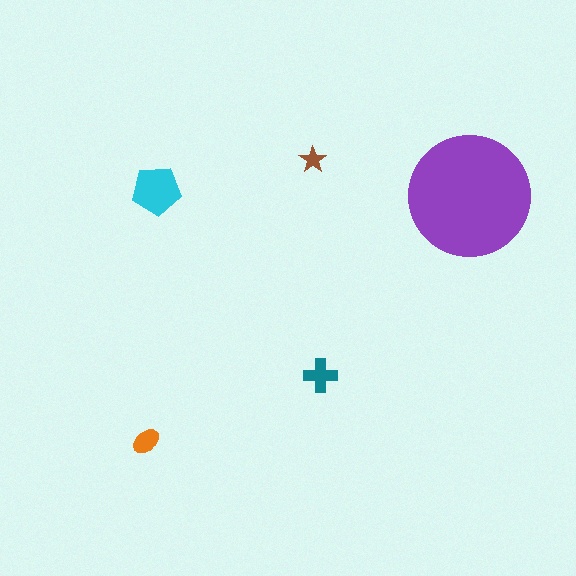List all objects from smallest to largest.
The brown star, the orange ellipse, the teal cross, the cyan pentagon, the purple circle.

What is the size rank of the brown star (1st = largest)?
5th.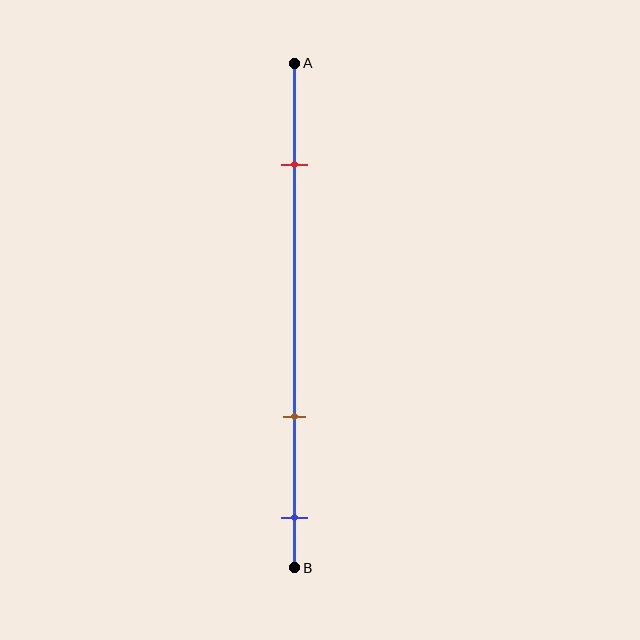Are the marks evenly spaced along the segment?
No, the marks are not evenly spaced.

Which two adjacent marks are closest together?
The brown and blue marks are the closest adjacent pair.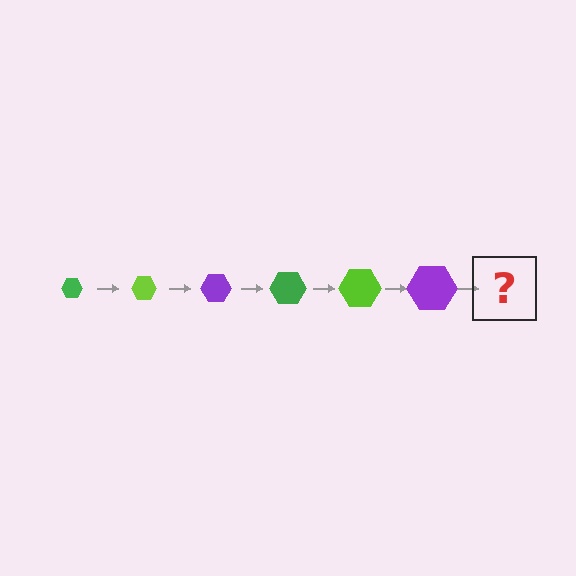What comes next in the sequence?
The next element should be a green hexagon, larger than the previous one.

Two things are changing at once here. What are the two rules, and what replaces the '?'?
The two rules are that the hexagon grows larger each step and the color cycles through green, lime, and purple. The '?' should be a green hexagon, larger than the previous one.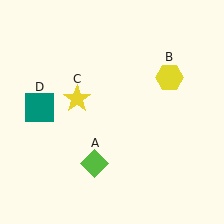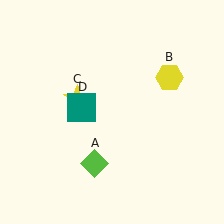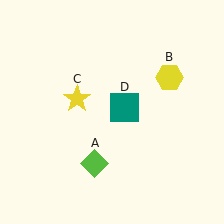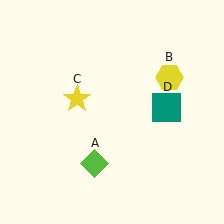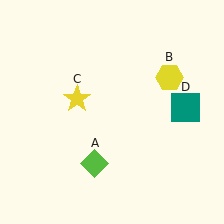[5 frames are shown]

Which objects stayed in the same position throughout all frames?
Lime diamond (object A) and yellow hexagon (object B) and yellow star (object C) remained stationary.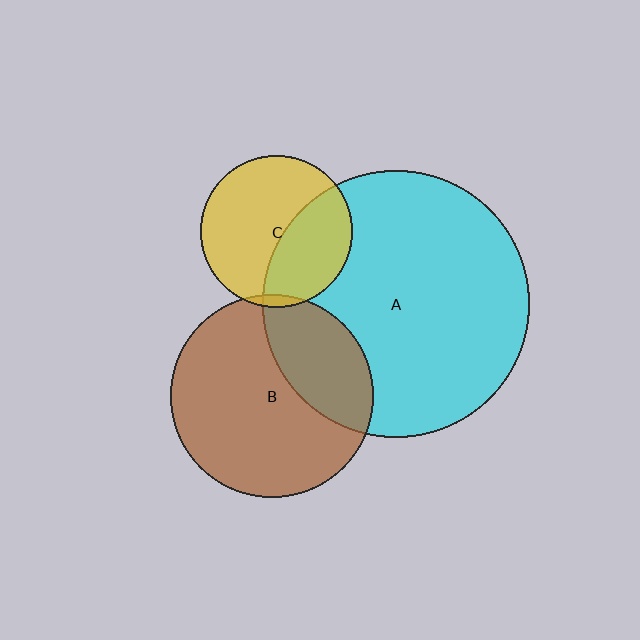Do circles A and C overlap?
Yes.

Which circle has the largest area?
Circle A (cyan).